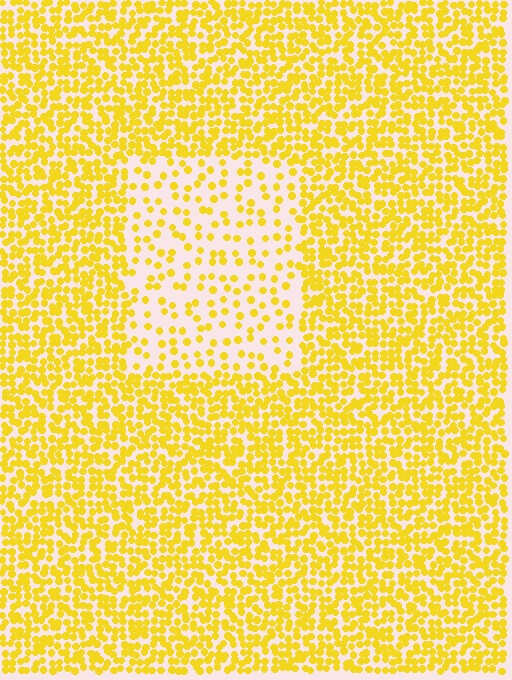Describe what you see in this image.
The image contains small yellow elements arranged at two different densities. A rectangle-shaped region is visible where the elements are less densely packed than the surrounding area.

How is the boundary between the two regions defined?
The boundary is defined by a change in element density (approximately 2.6x ratio). All elements are the same color, size, and shape.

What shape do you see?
I see a rectangle.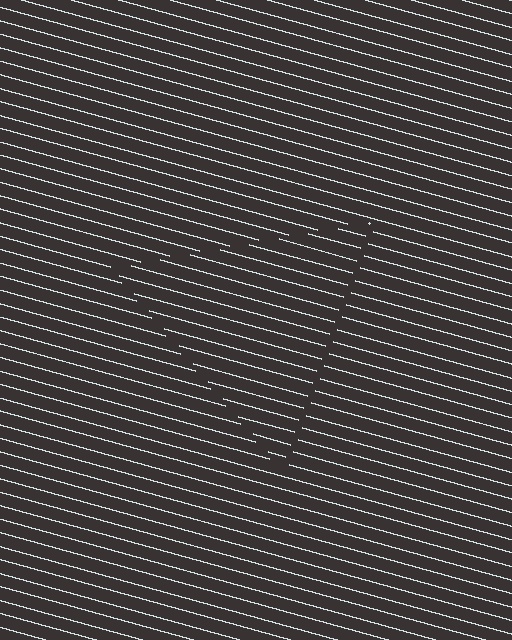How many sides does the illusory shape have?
3 sides — the line-ends trace a triangle.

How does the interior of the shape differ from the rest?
The interior of the shape contains the same grating, shifted by half a period — the contour is defined by the phase discontinuity where line-ends from the inner and outer gratings abut.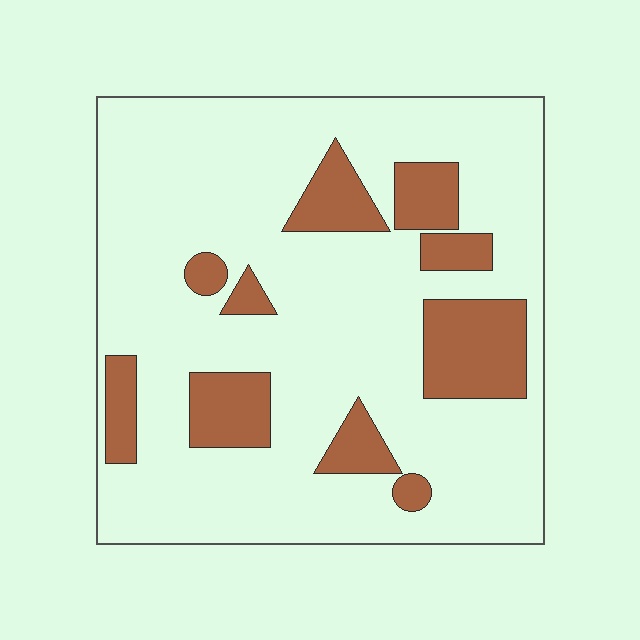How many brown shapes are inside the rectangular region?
10.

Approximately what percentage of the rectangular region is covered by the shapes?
Approximately 20%.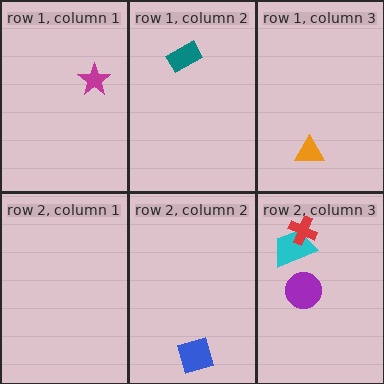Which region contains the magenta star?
The row 1, column 1 region.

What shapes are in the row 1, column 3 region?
The orange triangle.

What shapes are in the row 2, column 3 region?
The cyan trapezoid, the purple circle, the red cross.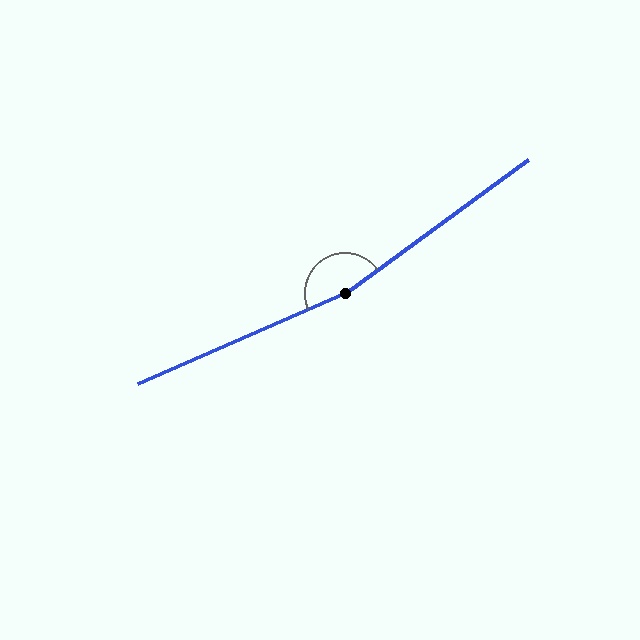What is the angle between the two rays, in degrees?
Approximately 168 degrees.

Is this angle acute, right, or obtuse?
It is obtuse.